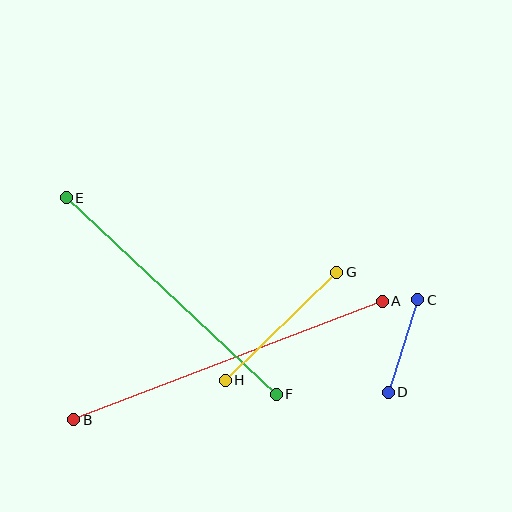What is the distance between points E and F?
The distance is approximately 287 pixels.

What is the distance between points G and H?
The distance is approximately 155 pixels.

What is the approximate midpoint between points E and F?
The midpoint is at approximately (171, 296) pixels.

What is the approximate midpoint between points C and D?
The midpoint is at approximately (403, 346) pixels.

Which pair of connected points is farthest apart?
Points A and B are farthest apart.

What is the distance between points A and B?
The distance is approximately 331 pixels.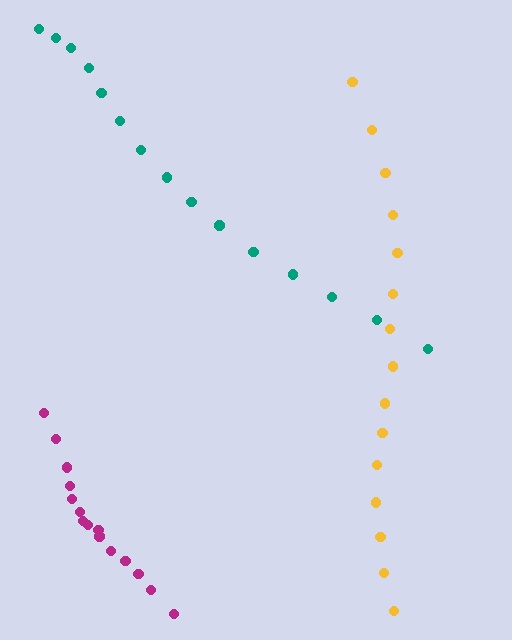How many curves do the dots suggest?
There are 3 distinct paths.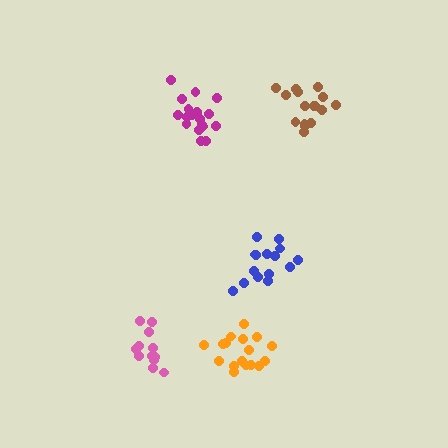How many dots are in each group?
Group 1: 12 dots, Group 2: 15 dots, Group 3: 17 dots, Group 4: 18 dots, Group 5: 16 dots (78 total).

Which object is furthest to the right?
The brown cluster is rightmost.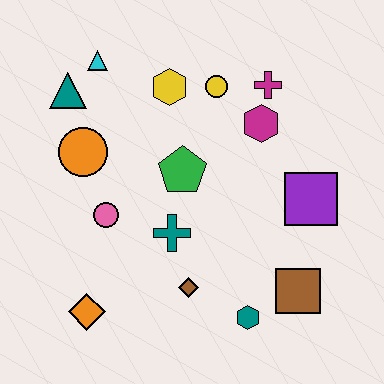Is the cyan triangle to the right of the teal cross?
No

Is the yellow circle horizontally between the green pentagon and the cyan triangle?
No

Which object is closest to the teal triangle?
The cyan triangle is closest to the teal triangle.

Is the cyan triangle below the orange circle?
No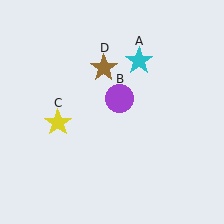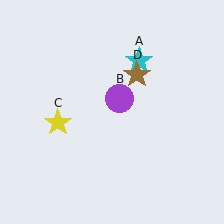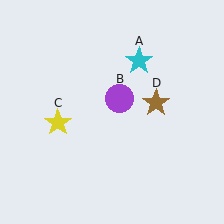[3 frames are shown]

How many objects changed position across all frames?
1 object changed position: brown star (object D).